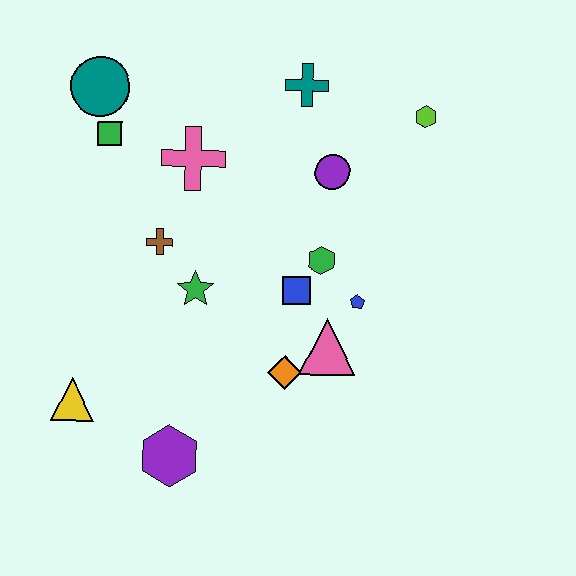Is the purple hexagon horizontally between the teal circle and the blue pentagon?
Yes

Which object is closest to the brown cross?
The green star is closest to the brown cross.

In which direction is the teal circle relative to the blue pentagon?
The teal circle is to the left of the blue pentagon.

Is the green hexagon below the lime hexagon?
Yes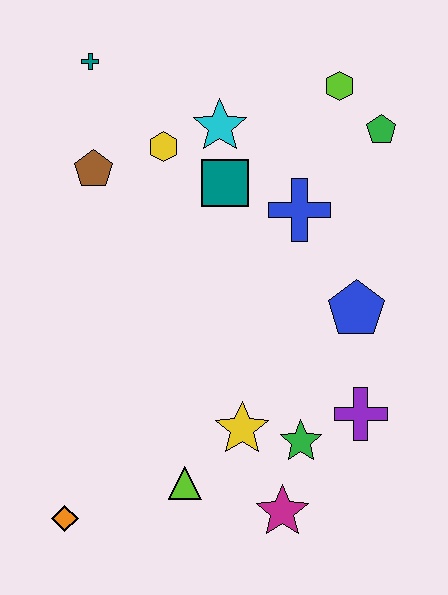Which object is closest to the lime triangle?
The yellow star is closest to the lime triangle.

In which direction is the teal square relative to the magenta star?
The teal square is above the magenta star.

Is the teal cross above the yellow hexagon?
Yes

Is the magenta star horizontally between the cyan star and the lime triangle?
No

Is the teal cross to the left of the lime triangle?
Yes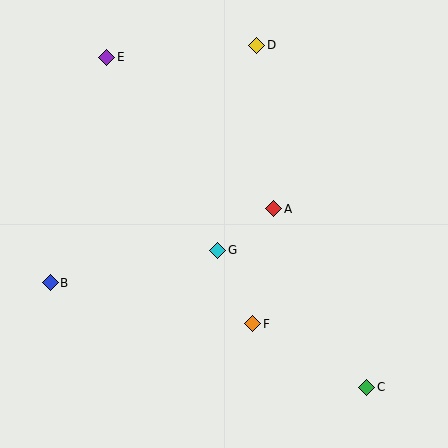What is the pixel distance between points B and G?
The distance between B and G is 171 pixels.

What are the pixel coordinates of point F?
Point F is at (253, 324).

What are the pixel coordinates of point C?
Point C is at (367, 387).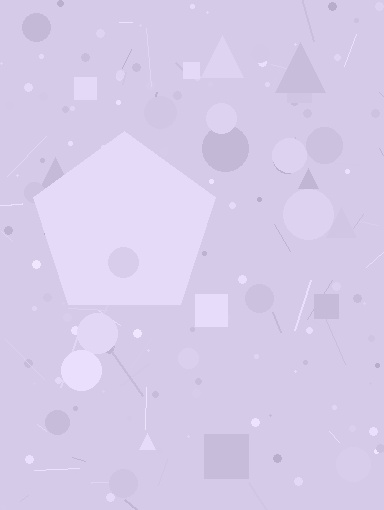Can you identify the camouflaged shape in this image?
The camouflaged shape is a pentagon.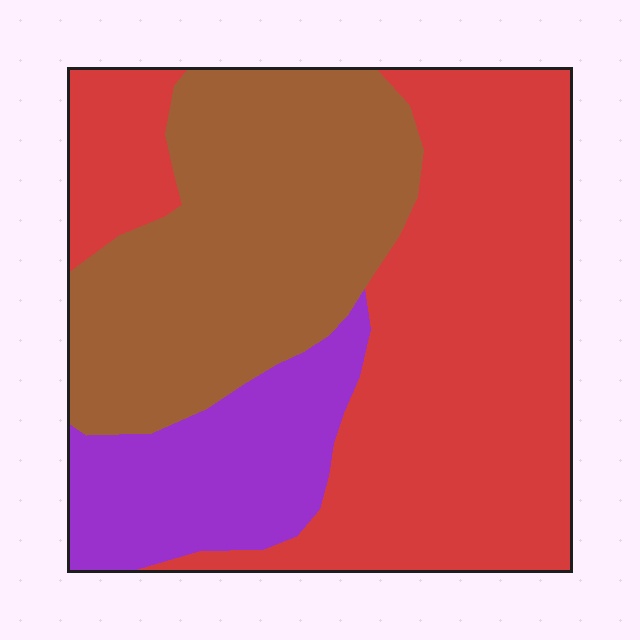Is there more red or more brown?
Red.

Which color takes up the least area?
Purple, at roughly 15%.